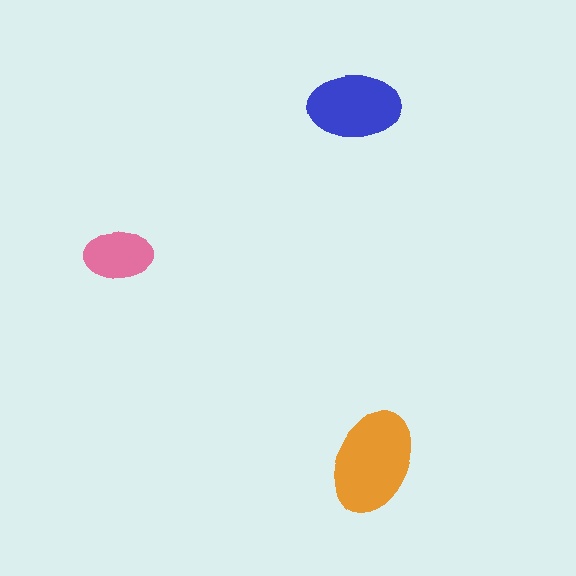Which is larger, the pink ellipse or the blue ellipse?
The blue one.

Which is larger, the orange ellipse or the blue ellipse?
The orange one.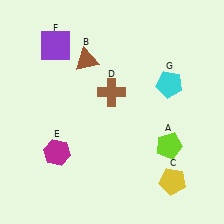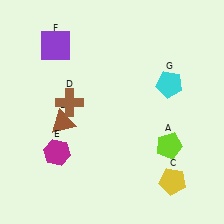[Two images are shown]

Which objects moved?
The objects that moved are: the brown triangle (B), the brown cross (D).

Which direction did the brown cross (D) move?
The brown cross (D) moved left.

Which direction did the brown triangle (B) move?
The brown triangle (B) moved down.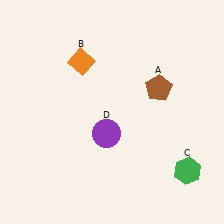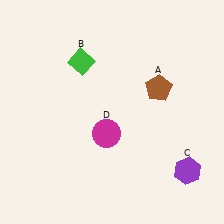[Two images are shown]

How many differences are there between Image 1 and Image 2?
There are 3 differences between the two images.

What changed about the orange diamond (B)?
In Image 1, B is orange. In Image 2, it changed to green.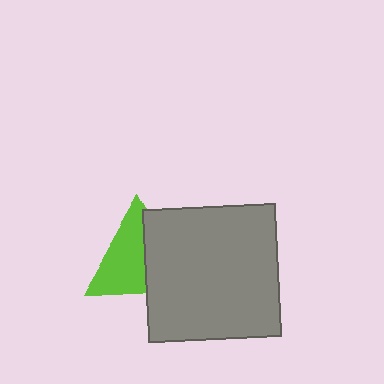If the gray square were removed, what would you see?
You would see the complete lime triangle.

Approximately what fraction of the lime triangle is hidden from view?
Roughly 41% of the lime triangle is hidden behind the gray square.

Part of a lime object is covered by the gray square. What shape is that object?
It is a triangle.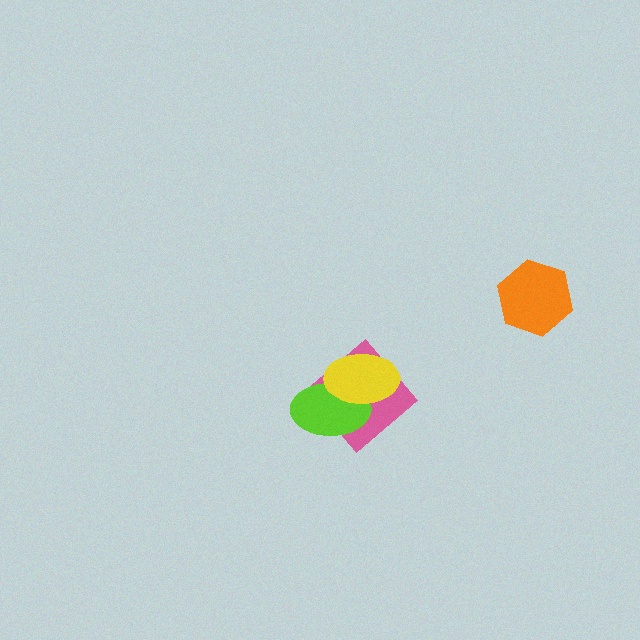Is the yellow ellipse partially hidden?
No, no other shape covers it.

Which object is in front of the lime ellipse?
The yellow ellipse is in front of the lime ellipse.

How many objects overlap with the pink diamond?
2 objects overlap with the pink diamond.